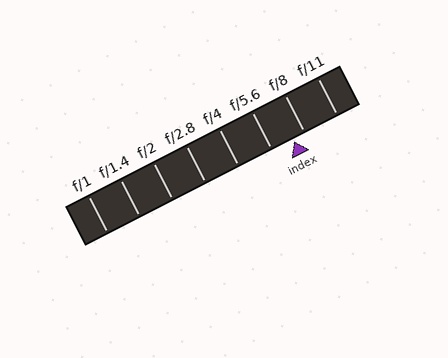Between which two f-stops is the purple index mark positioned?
The index mark is between f/5.6 and f/8.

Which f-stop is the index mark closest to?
The index mark is closest to f/8.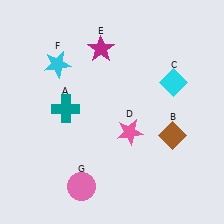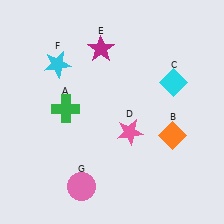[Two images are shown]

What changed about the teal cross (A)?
In Image 1, A is teal. In Image 2, it changed to green.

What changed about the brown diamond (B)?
In Image 1, B is brown. In Image 2, it changed to orange.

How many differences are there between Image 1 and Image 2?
There are 2 differences between the two images.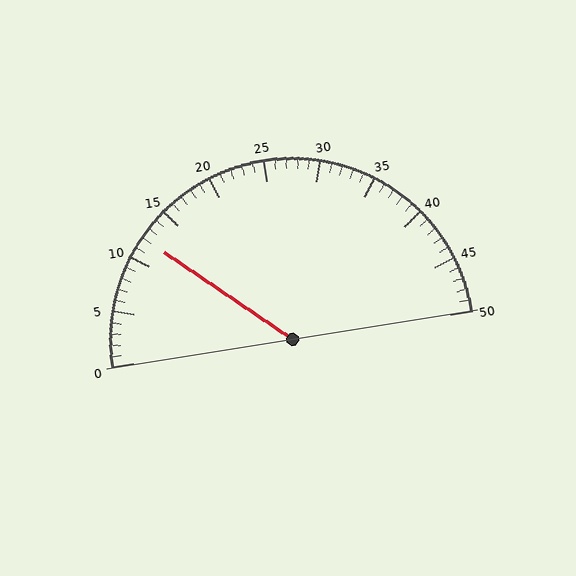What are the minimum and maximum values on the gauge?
The gauge ranges from 0 to 50.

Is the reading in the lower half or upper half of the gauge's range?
The reading is in the lower half of the range (0 to 50).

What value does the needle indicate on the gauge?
The needle indicates approximately 12.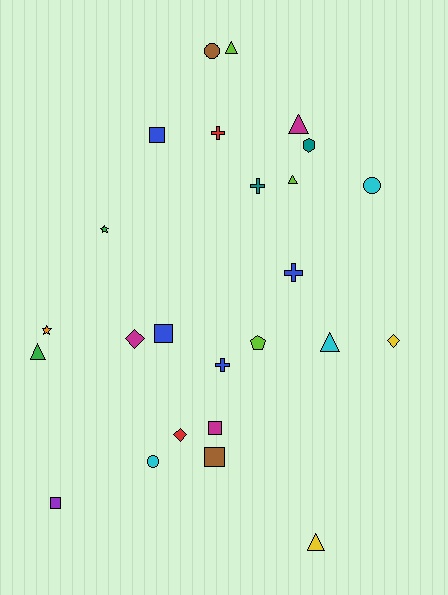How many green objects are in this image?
There are 2 green objects.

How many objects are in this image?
There are 25 objects.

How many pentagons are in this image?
There is 1 pentagon.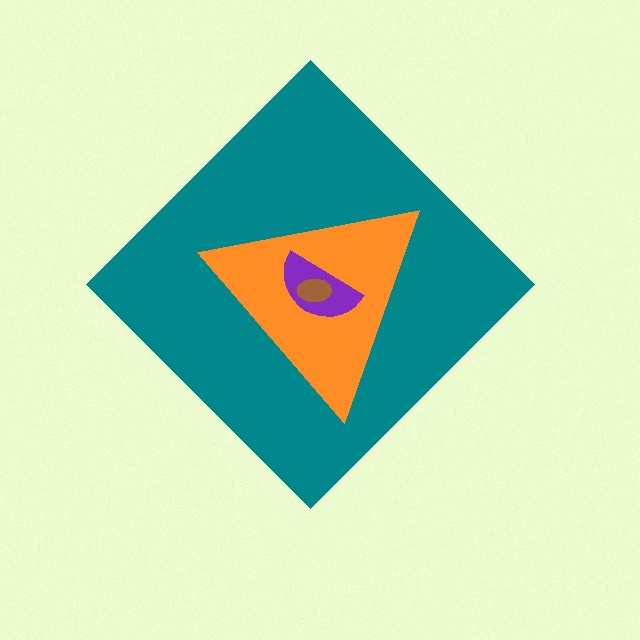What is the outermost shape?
The teal diamond.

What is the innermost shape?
The brown ellipse.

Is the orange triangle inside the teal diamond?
Yes.